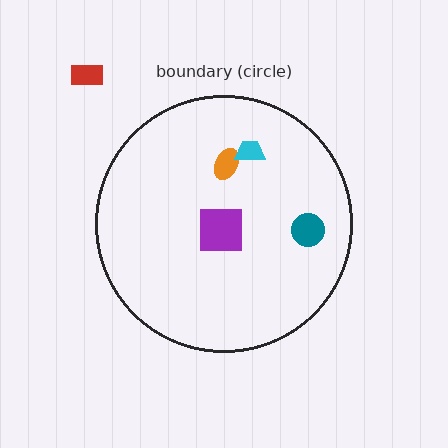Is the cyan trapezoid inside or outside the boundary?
Inside.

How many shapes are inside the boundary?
4 inside, 1 outside.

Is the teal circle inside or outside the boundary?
Inside.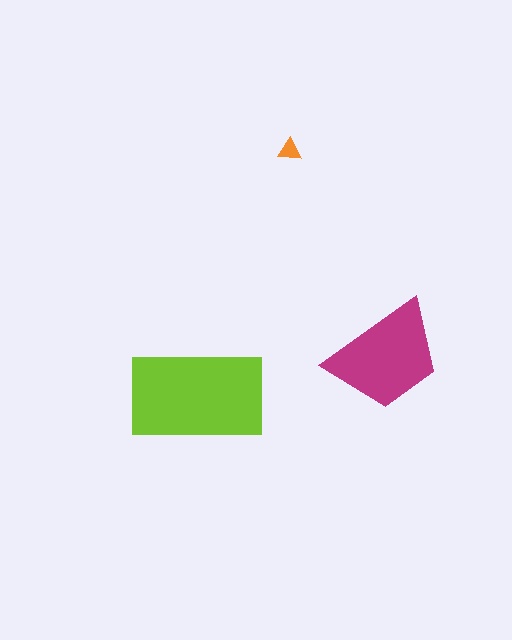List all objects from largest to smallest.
The lime rectangle, the magenta trapezoid, the orange triangle.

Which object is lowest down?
The lime rectangle is bottommost.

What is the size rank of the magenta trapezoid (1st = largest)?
2nd.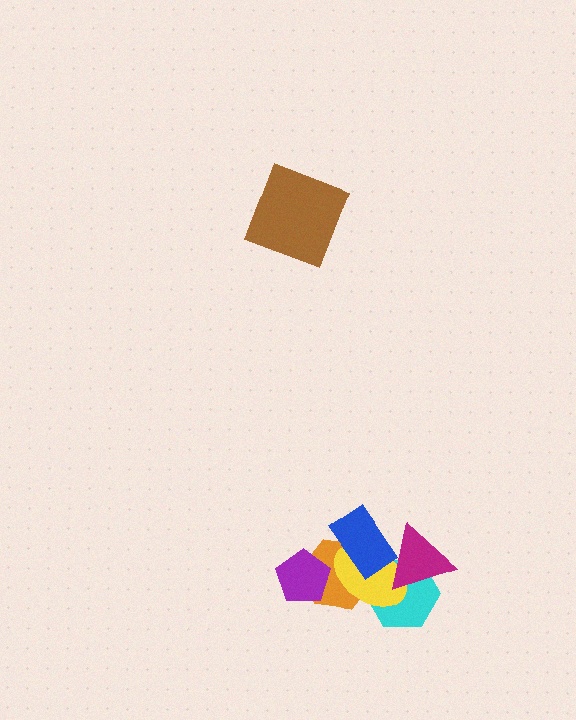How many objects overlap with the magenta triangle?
3 objects overlap with the magenta triangle.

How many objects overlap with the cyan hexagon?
3 objects overlap with the cyan hexagon.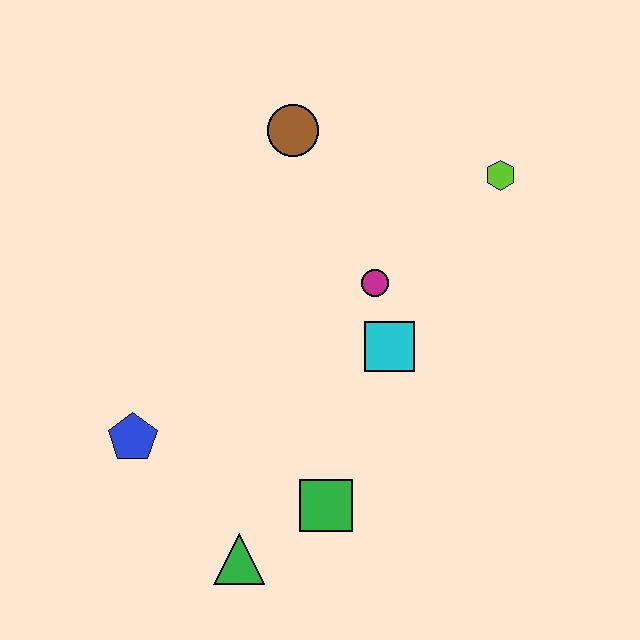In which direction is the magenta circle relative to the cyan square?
The magenta circle is above the cyan square.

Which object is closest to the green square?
The green triangle is closest to the green square.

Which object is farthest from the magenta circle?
The green triangle is farthest from the magenta circle.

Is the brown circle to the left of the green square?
Yes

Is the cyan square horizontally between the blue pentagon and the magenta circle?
No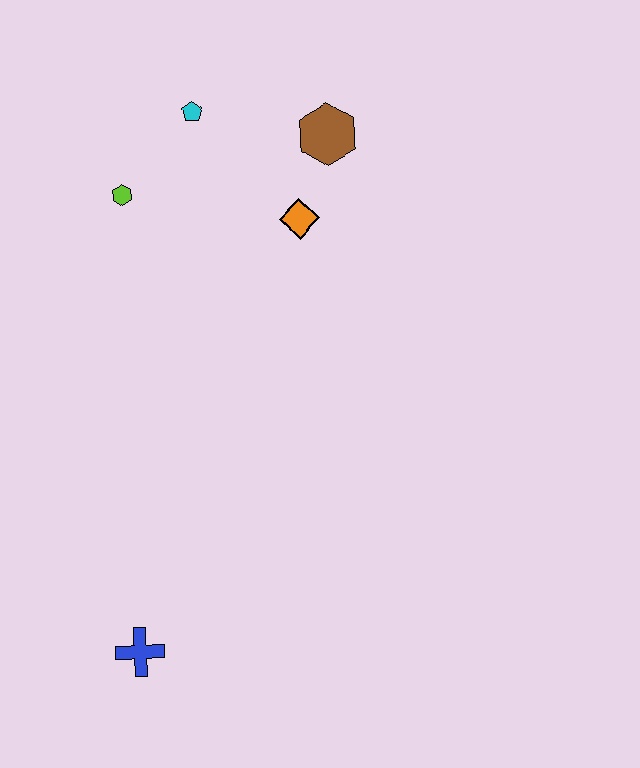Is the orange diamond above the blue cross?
Yes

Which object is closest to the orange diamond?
The brown hexagon is closest to the orange diamond.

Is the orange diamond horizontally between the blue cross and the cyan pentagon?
No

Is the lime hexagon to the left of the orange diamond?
Yes